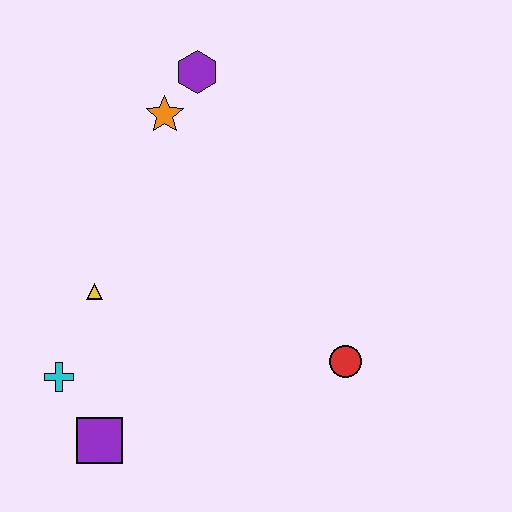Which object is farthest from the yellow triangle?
The red circle is farthest from the yellow triangle.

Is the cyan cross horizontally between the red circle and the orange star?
No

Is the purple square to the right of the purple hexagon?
No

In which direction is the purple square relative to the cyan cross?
The purple square is below the cyan cross.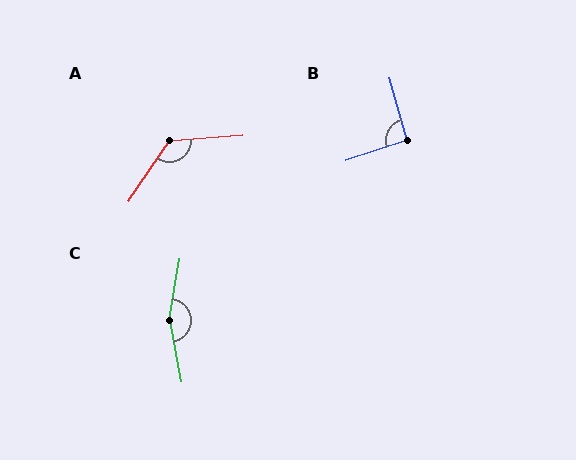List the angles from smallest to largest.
B (92°), A (128°), C (160°).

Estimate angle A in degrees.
Approximately 128 degrees.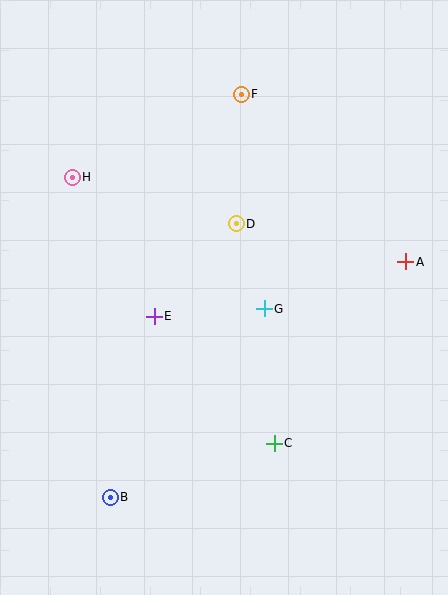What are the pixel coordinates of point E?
Point E is at (154, 316).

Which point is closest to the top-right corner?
Point F is closest to the top-right corner.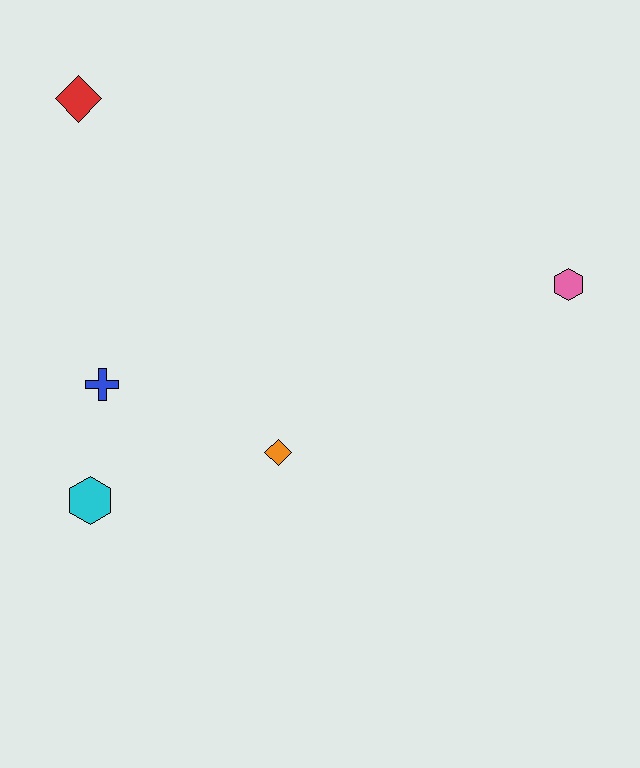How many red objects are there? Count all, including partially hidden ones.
There is 1 red object.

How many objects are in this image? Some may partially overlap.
There are 5 objects.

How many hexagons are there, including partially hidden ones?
There are 2 hexagons.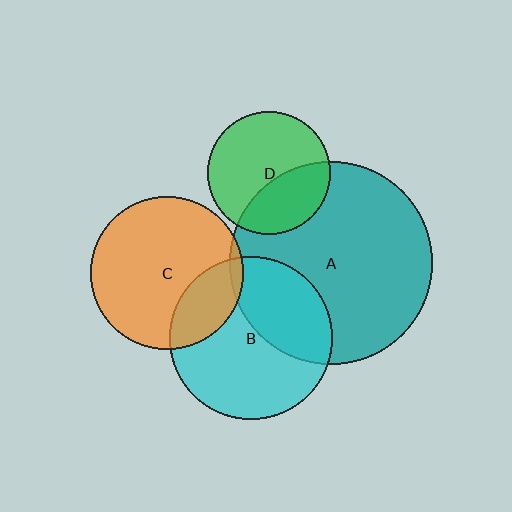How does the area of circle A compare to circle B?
Approximately 1.5 times.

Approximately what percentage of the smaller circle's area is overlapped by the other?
Approximately 35%.